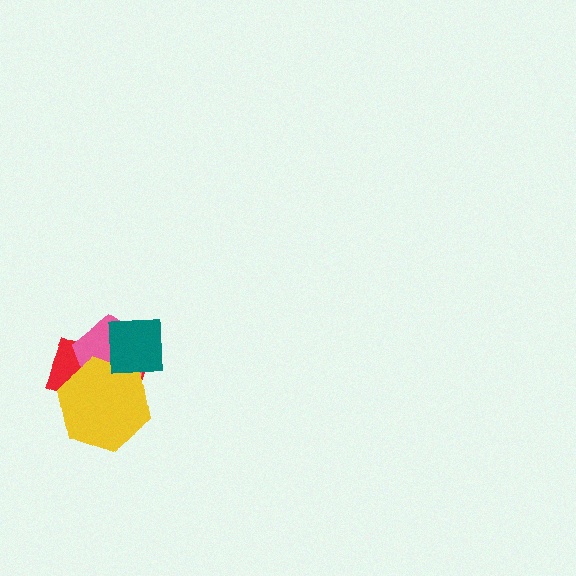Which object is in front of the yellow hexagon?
The teal square is in front of the yellow hexagon.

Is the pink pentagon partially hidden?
Yes, it is partially covered by another shape.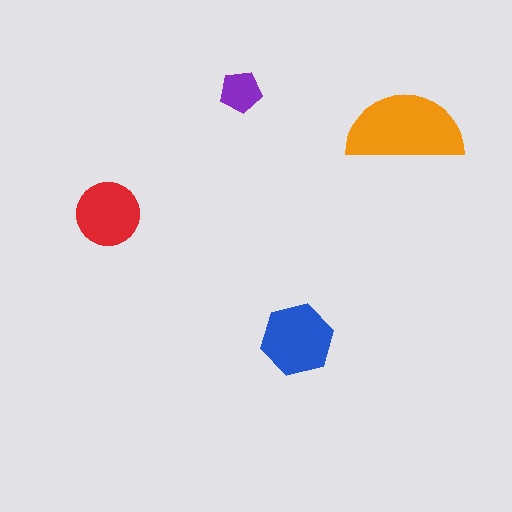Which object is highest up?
The purple pentagon is topmost.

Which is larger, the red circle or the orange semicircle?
The orange semicircle.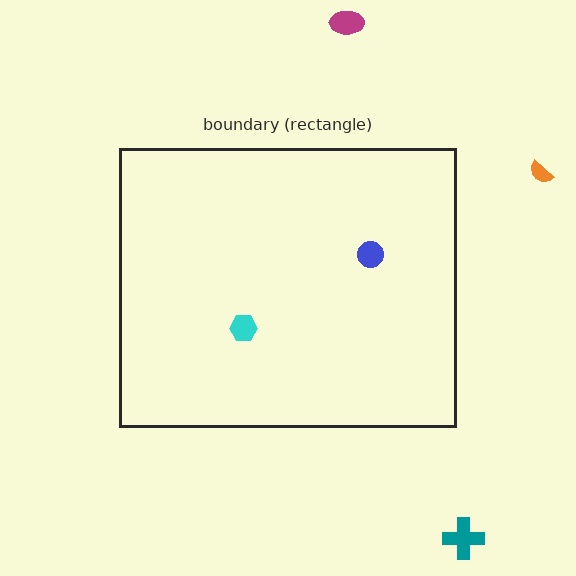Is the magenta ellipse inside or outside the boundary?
Outside.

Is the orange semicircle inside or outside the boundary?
Outside.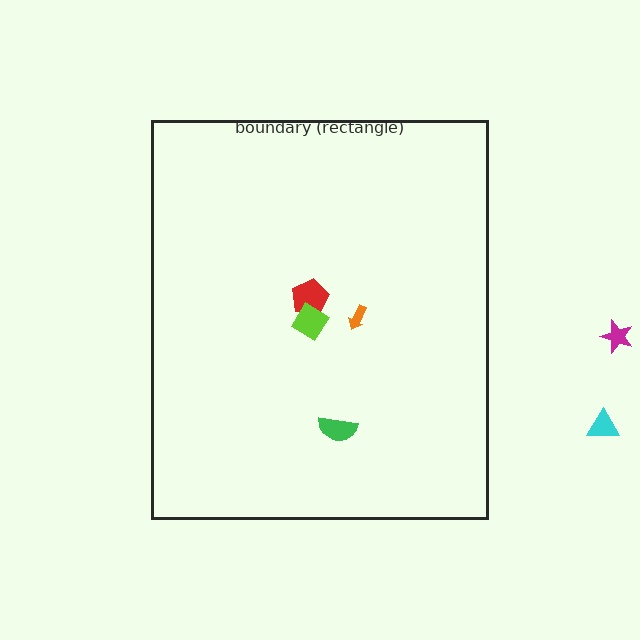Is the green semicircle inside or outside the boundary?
Inside.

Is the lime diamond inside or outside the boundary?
Inside.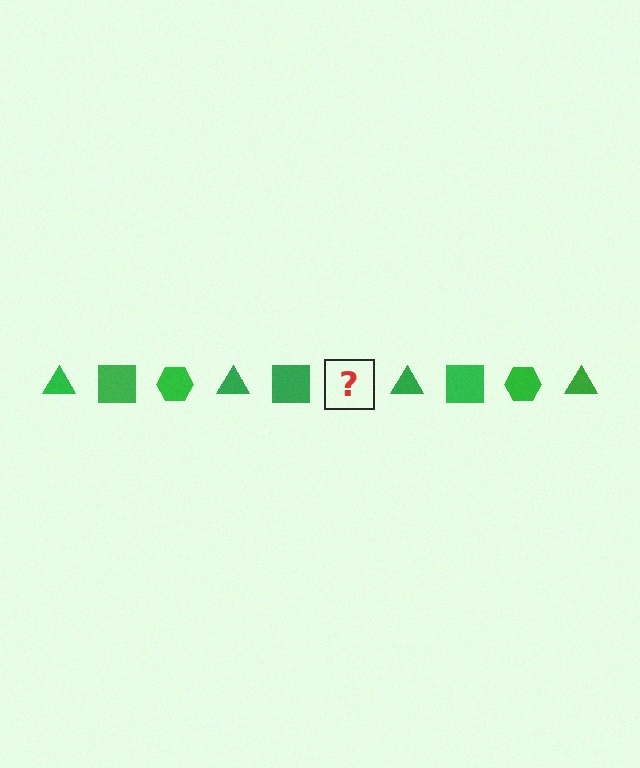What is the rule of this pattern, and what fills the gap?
The rule is that the pattern cycles through triangle, square, hexagon shapes in green. The gap should be filled with a green hexagon.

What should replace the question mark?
The question mark should be replaced with a green hexagon.